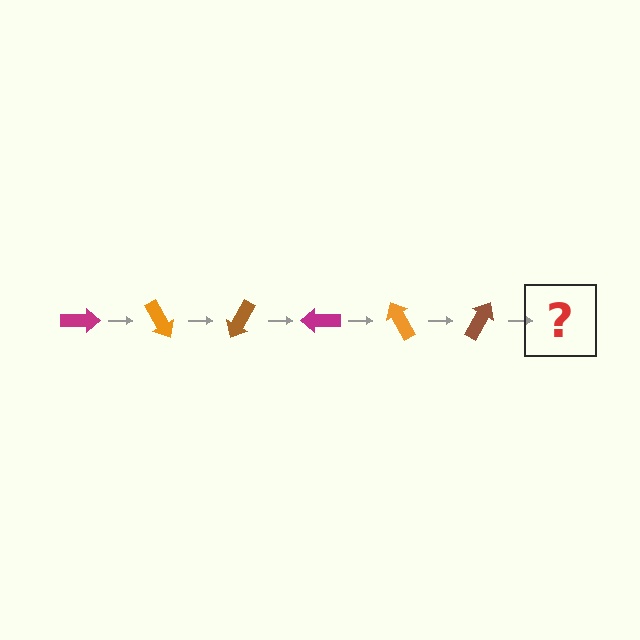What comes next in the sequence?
The next element should be a magenta arrow, rotated 360 degrees from the start.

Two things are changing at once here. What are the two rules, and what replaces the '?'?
The two rules are that it rotates 60 degrees each step and the color cycles through magenta, orange, and brown. The '?' should be a magenta arrow, rotated 360 degrees from the start.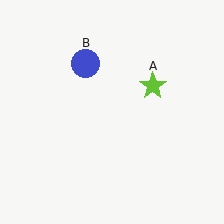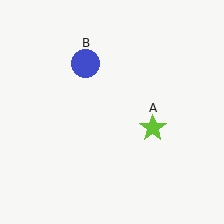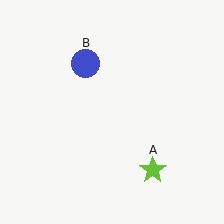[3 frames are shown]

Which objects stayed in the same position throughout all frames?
Blue circle (object B) remained stationary.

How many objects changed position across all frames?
1 object changed position: lime star (object A).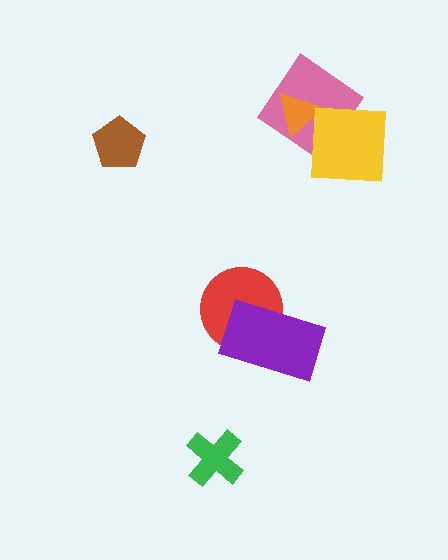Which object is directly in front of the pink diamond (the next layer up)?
The orange triangle is directly in front of the pink diamond.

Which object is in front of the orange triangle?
The yellow square is in front of the orange triangle.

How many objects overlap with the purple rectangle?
1 object overlaps with the purple rectangle.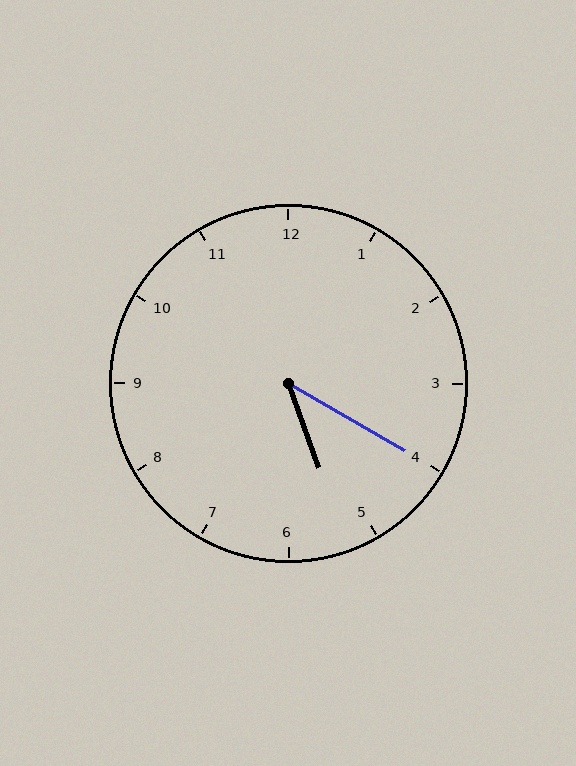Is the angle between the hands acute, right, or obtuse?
It is acute.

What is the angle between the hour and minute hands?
Approximately 40 degrees.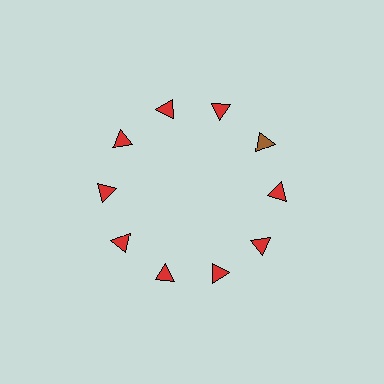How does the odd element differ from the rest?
It has a different color: brown instead of red.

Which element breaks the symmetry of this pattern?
The brown triangle at roughly the 2 o'clock position breaks the symmetry. All other shapes are red triangles.